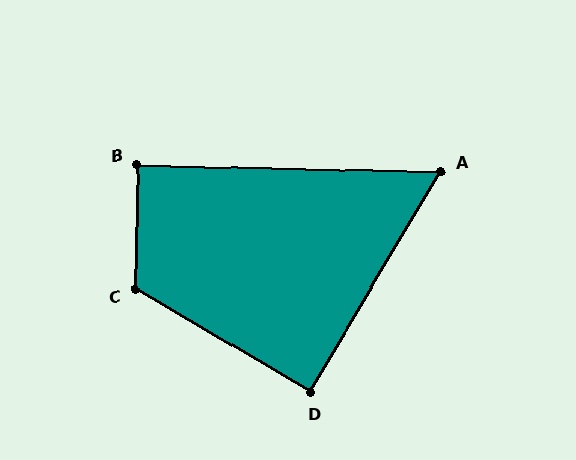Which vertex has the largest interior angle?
C, at approximately 119 degrees.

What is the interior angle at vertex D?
Approximately 90 degrees (approximately right).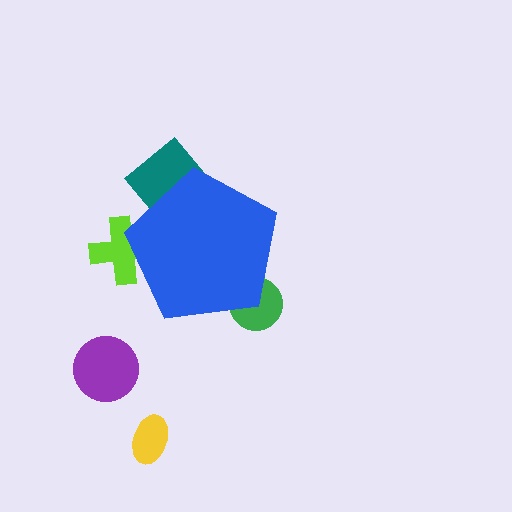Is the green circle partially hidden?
Yes, the green circle is partially hidden behind the blue pentagon.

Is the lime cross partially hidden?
Yes, the lime cross is partially hidden behind the blue pentagon.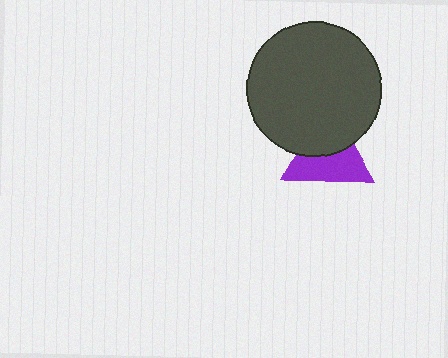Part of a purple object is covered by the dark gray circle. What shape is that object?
It is a triangle.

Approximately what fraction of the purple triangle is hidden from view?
Roughly 43% of the purple triangle is hidden behind the dark gray circle.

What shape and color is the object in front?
The object in front is a dark gray circle.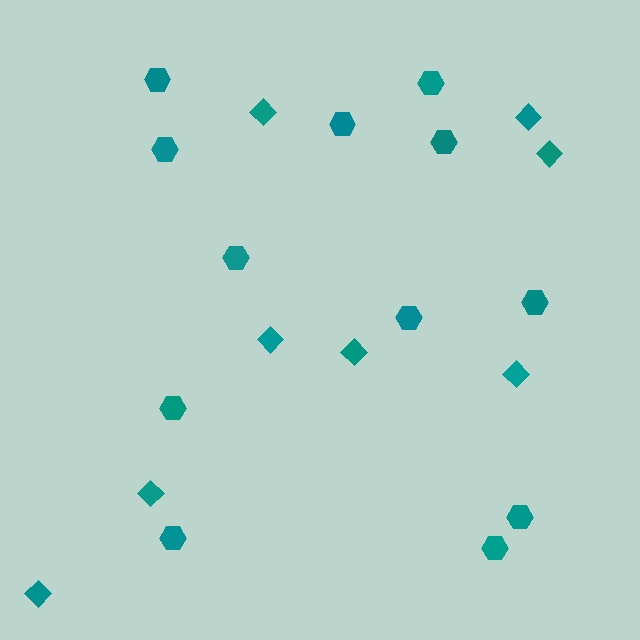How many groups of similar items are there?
There are 2 groups: one group of diamonds (8) and one group of hexagons (12).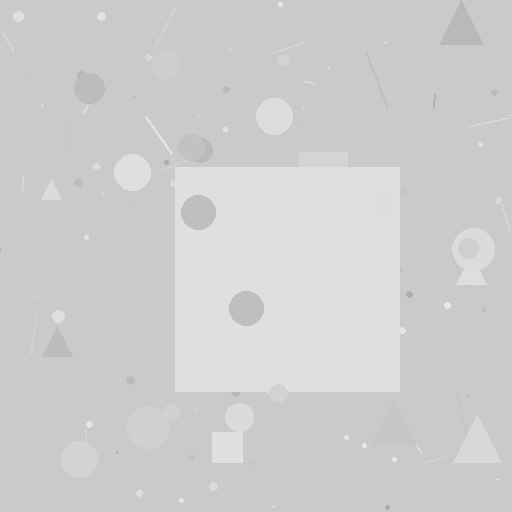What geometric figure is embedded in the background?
A square is embedded in the background.